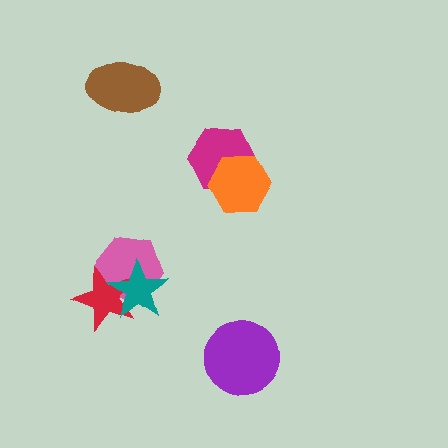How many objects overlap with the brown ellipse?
0 objects overlap with the brown ellipse.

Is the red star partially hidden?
Yes, it is partially covered by another shape.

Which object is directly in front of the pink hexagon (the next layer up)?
The red star is directly in front of the pink hexagon.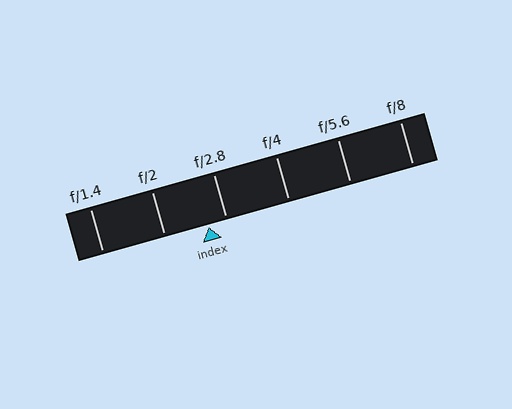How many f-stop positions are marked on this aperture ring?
There are 6 f-stop positions marked.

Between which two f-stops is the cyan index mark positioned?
The index mark is between f/2 and f/2.8.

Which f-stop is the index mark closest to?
The index mark is closest to f/2.8.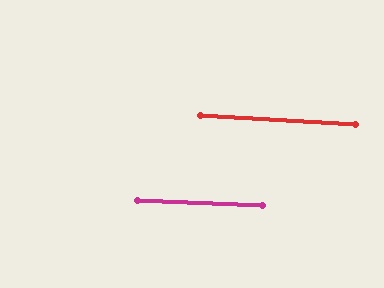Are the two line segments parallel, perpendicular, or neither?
Parallel — their directions differ by only 1.3°.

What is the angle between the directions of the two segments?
Approximately 1 degree.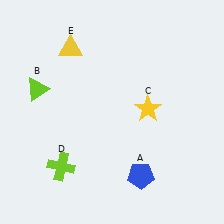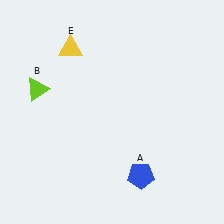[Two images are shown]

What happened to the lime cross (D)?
The lime cross (D) was removed in Image 2. It was in the bottom-left area of Image 1.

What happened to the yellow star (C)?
The yellow star (C) was removed in Image 2. It was in the top-right area of Image 1.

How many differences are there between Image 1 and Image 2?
There are 2 differences between the two images.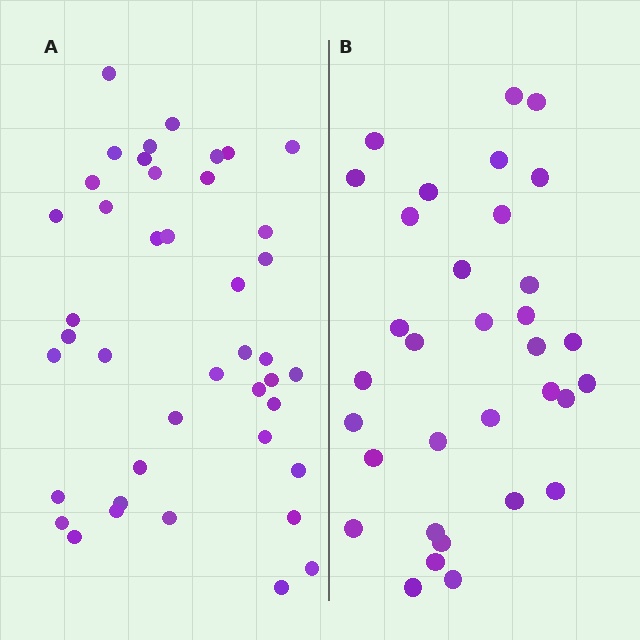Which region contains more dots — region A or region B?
Region A (the left region) has more dots.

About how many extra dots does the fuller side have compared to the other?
Region A has roughly 8 or so more dots than region B.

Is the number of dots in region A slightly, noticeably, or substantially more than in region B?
Region A has noticeably more, but not dramatically so. The ratio is roughly 1.3 to 1.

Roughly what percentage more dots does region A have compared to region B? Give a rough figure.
About 25% more.